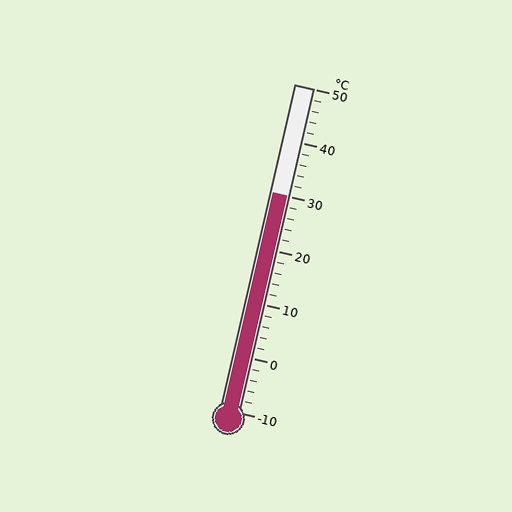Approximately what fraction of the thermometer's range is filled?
The thermometer is filled to approximately 65% of its range.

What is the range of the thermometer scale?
The thermometer scale ranges from -10°C to 50°C.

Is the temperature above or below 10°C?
The temperature is above 10°C.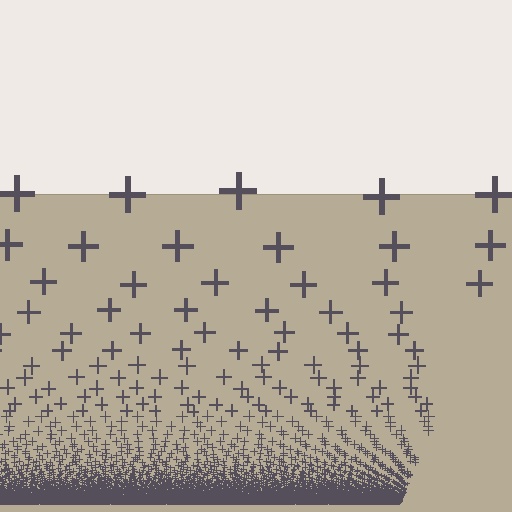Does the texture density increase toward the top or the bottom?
Density increases toward the bottom.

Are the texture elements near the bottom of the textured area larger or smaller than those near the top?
Smaller. The gradient is inverted — elements near the bottom are smaller and denser.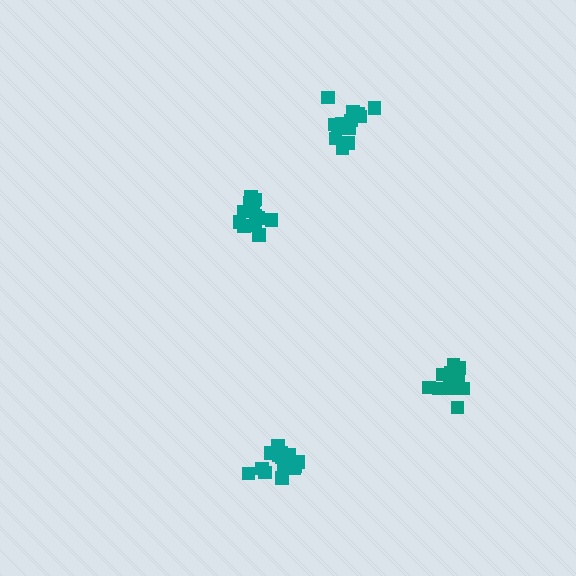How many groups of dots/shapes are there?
There are 4 groups.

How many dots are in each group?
Group 1: 15 dots, Group 2: 16 dots, Group 3: 14 dots, Group 4: 14 dots (59 total).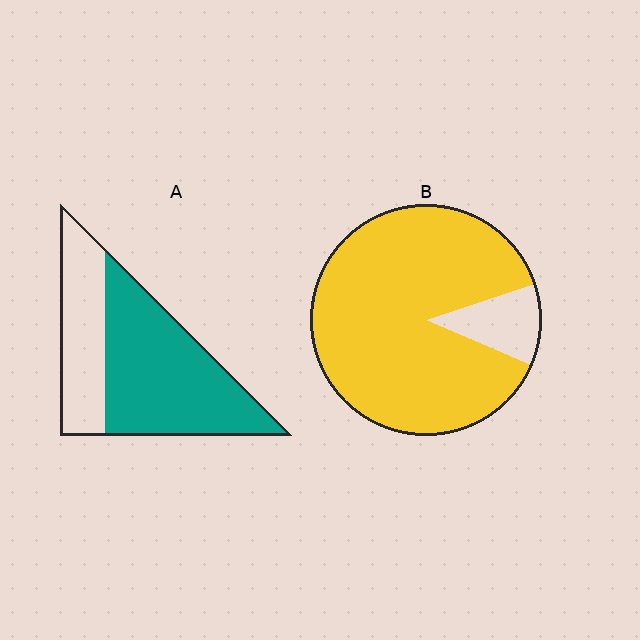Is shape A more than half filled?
Yes.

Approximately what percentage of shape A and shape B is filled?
A is approximately 65% and B is approximately 90%.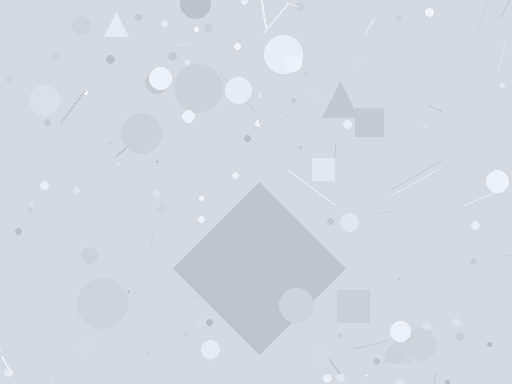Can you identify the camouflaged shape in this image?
The camouflaged shape is a diamond.